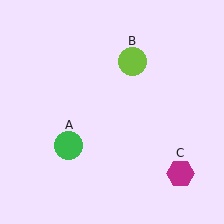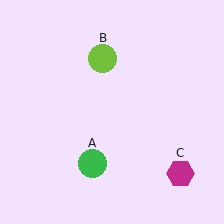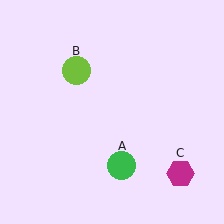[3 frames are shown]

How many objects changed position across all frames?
2 objects changed position: green circle (object A), lime circle (object B).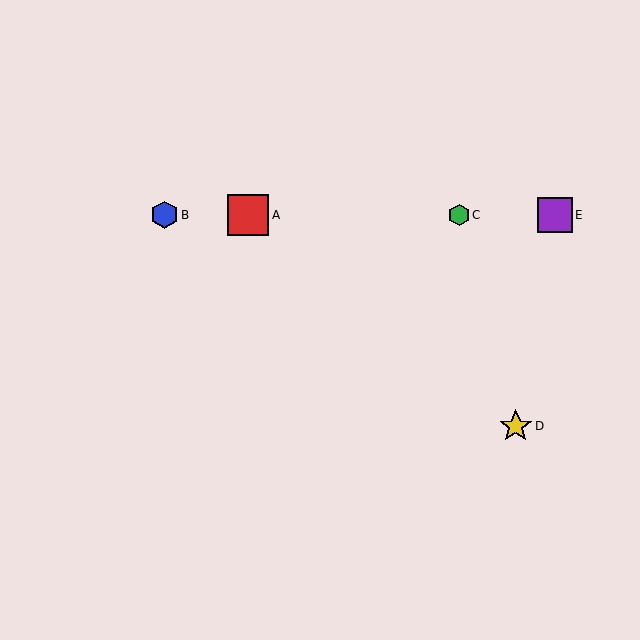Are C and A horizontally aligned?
Yes, both are at y≈215.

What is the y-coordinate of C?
Object C is at y≈215.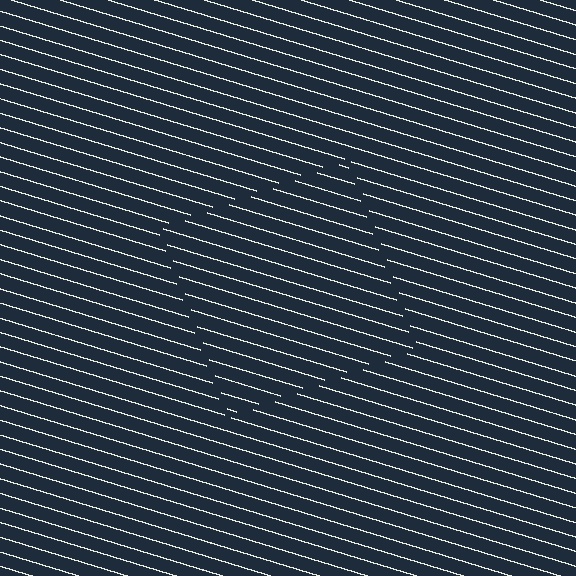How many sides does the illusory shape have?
4 sides — the line-ends trace a square.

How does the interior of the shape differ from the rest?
The interior of the shape contains the same grating, shifted by half a period — the contour is defined by the phase discontinuity where line-ends from the inner and outer gratings abut.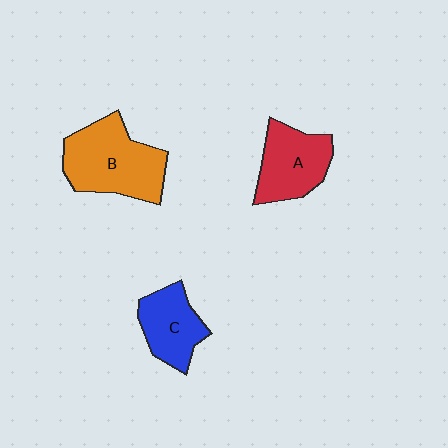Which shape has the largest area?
Shape B (orange).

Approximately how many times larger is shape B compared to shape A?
Approximately 1.4 times.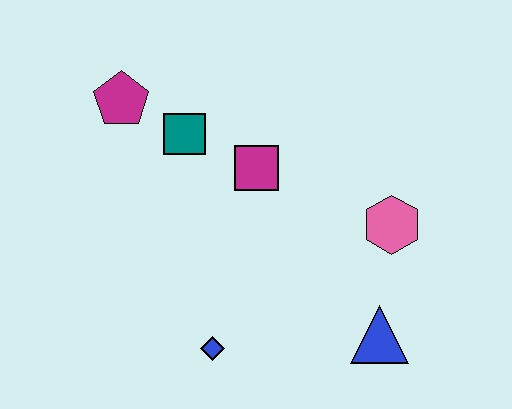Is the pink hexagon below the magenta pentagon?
Yes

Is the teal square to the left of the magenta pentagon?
No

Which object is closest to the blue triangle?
The pink hexagon is closest to the blue triangle.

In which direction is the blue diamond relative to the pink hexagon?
The blue diamond is to the left of the pink hexagon.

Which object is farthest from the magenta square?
The blue triangle is farthest from the magenta square.